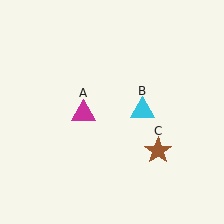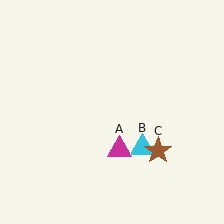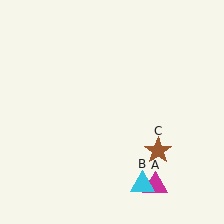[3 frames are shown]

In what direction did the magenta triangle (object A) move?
The magenta triangle (object A) moved down and to the right.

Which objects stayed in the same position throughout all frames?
Brown star (object C) remained stationary.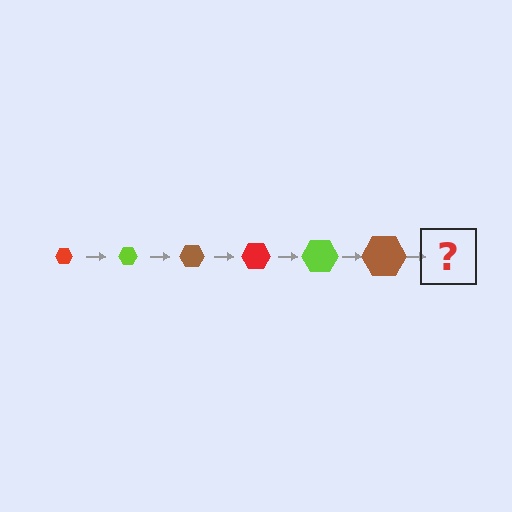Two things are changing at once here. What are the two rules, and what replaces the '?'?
The two rules are that the hexagon grows larger each step and the color cycles through red, lime, and brown. The '?' should be a red hexagon, larger than the previous one.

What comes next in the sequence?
The next element should be a red hexagon, larger than the previous one.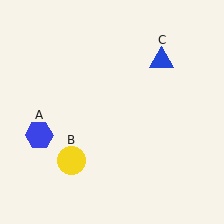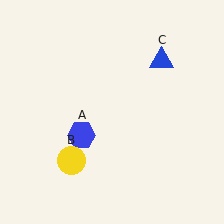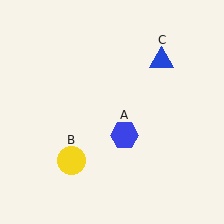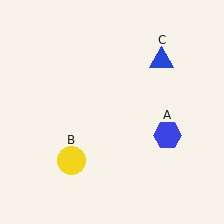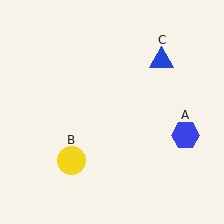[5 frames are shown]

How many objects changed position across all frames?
1 object changed position: blue hexagon (object A).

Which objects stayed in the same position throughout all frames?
Yellow circle (object B) and blue triangle (object C) remained stationary.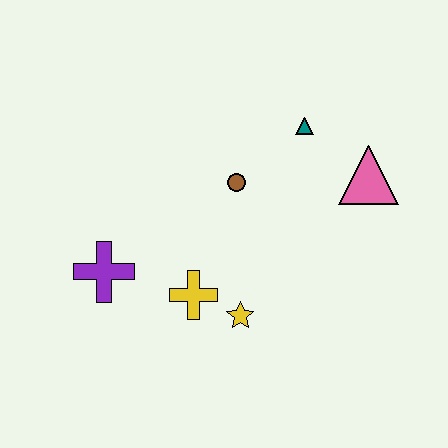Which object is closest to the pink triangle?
The teal triangle is closest to the pink triangle.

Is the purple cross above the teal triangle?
No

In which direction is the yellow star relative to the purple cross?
The yellow star is to the right of the purple cross.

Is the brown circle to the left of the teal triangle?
Yes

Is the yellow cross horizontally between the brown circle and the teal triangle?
No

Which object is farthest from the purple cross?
The pink triangle is farthest from the purple cross.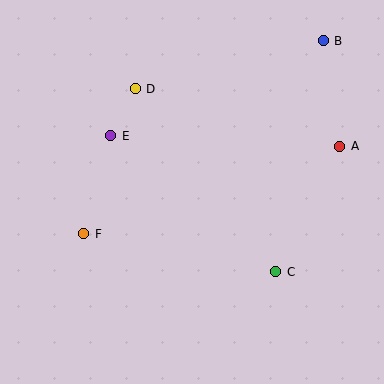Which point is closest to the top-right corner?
Point B is closest to the top-right corner.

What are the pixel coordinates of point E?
Point E is at (111, 136).